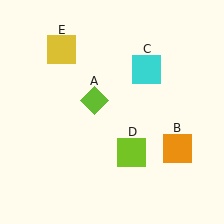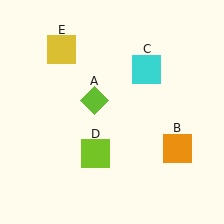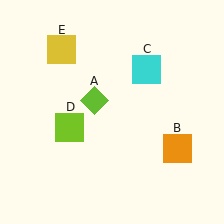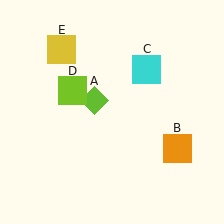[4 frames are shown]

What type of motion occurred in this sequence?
The lime square (object D) rotated clockwise around the center of the scene.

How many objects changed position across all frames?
1 object changed position: lime square (object D).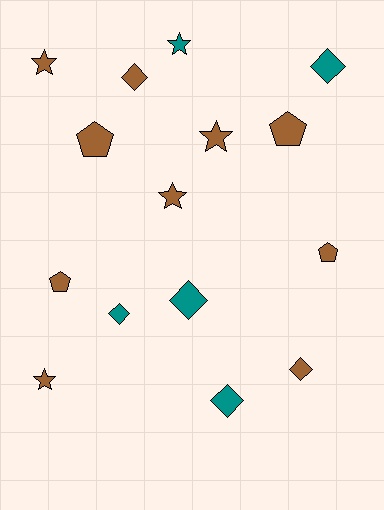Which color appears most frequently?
Brown, with 10 objects.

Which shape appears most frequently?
Diamond, with 6 objects.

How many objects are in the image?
There are 15 objects.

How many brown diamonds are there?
There are 2 brown diamonds.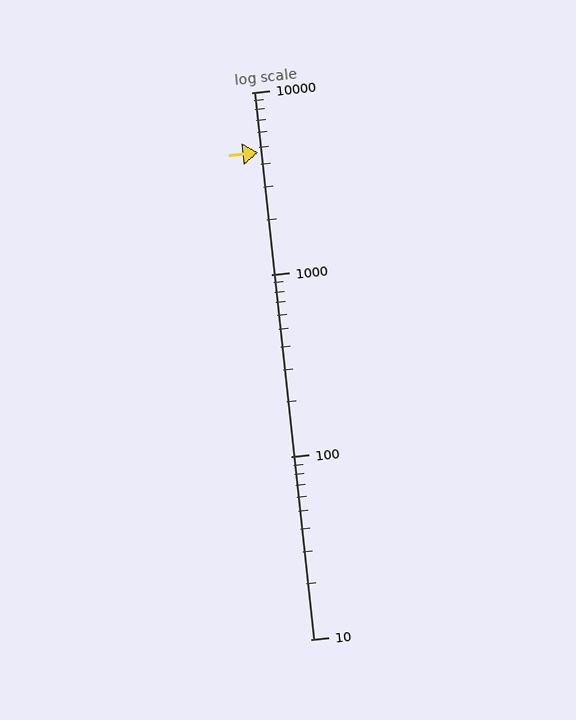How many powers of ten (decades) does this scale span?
The scale spans 3 decades, from 10 to 10000.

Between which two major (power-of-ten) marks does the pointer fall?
The pointer is between 1000 and 10000.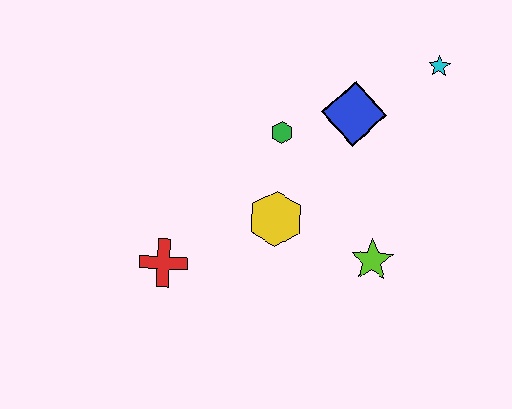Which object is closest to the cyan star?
The blue diamond is closest to the cyan star.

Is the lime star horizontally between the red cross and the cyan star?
Yes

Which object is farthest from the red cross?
The cyan star is farthest from the red cross.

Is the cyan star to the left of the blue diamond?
No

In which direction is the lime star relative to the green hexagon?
The lime star is below the green hexagon.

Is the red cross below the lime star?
Yes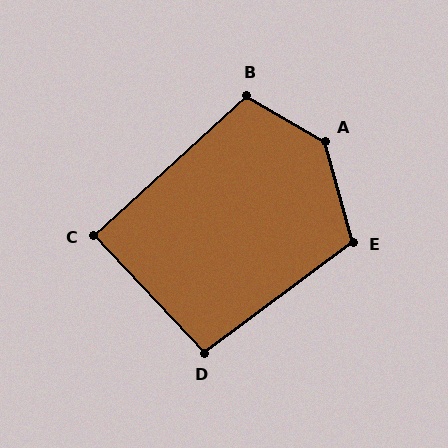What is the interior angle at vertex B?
Approximately 107 degrees (obtuse).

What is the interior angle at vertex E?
Approximately 111 degrees (obtuse).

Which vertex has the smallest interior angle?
C, at approximately 89 degrees.